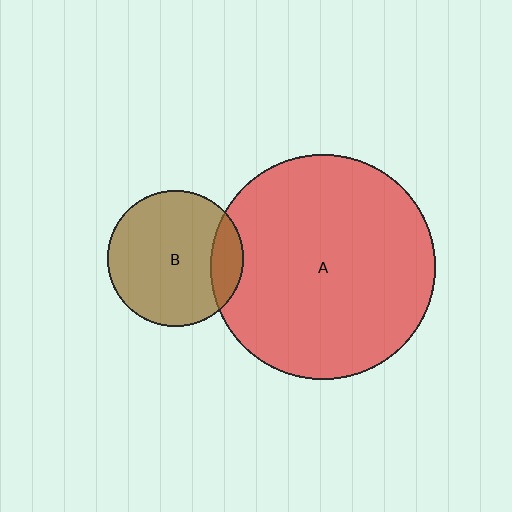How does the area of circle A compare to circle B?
Approximately 2.7 times.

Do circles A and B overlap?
Yes.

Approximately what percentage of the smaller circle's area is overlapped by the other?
Approximately 15%.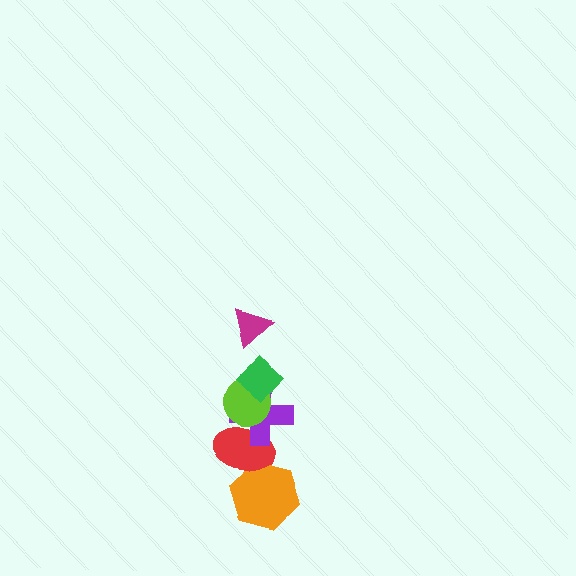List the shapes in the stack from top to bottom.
From top to bottom: the magenta triangle, the green diamond, the lime circle, the purple cross, the red ellipse, the orange hexagon.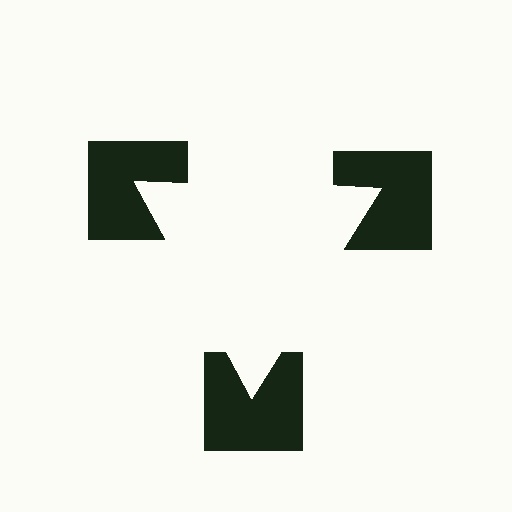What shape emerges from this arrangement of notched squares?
An illusory triangle — its edges are inferred from the aligned wedge cuts in the notched squares, not physically drawn.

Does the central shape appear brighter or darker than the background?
It typically appears slightly brighter than the background, even though no actual brightness change is drawn.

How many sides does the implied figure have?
3 sides.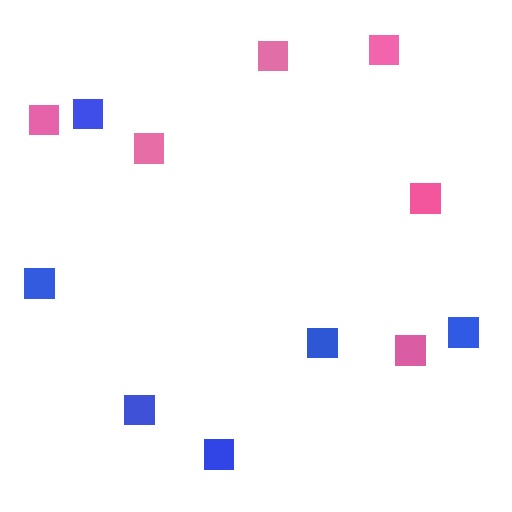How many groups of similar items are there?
There are 2 groups: one group of pink squares (6) and one group of blue squares (6).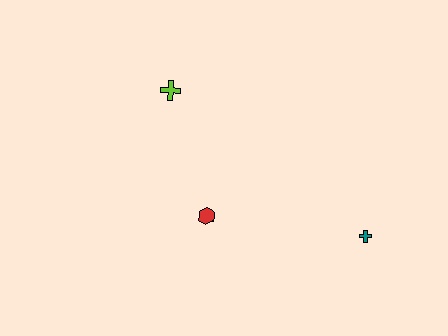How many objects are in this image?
There are 3 objects.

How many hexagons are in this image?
There is 1 hexagon.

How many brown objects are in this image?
There are no brown objects.